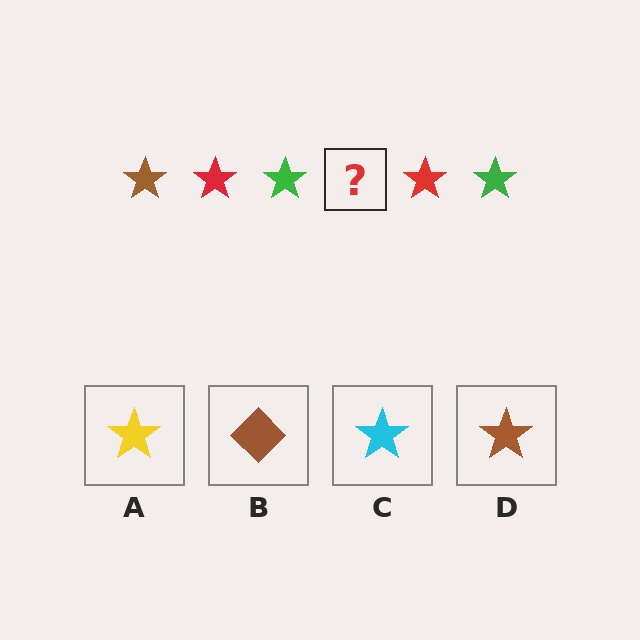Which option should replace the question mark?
Option D.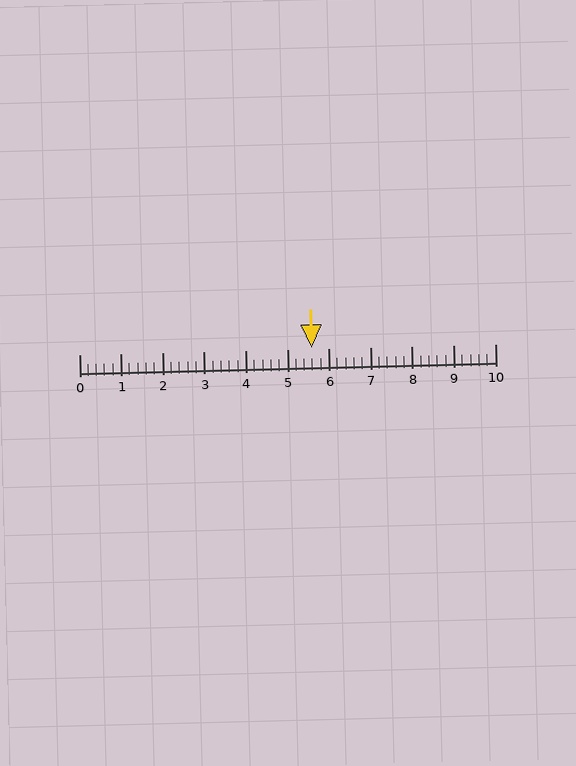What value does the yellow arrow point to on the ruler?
The yellow arrow points to approximately 5.6.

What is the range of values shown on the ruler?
The ruler shows values from 0 to 10.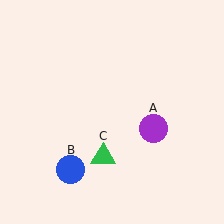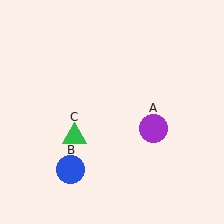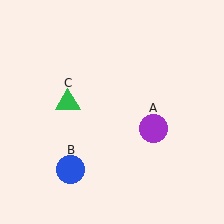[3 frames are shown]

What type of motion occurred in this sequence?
The green triangle (object C) rotated clockwise around the center of the scene.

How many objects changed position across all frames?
1 object changed position: green triangle (object C).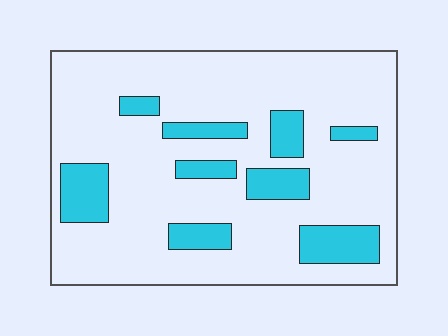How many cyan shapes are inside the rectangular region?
9.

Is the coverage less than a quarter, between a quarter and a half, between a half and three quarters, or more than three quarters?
Less than a quarter.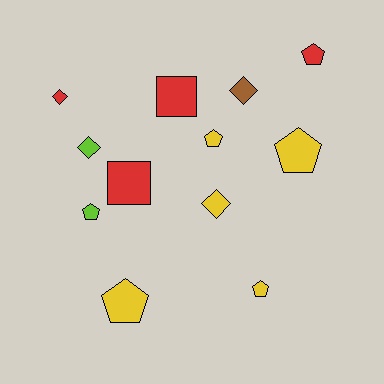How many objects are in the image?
There are 12 objects.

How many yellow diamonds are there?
There is 1 yellow diamond.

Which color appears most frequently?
Yellow, with 5 objects.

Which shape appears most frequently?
Pentagon, with 6 objects.